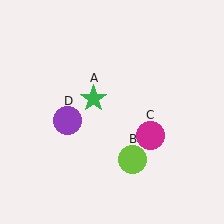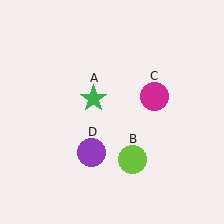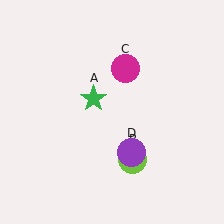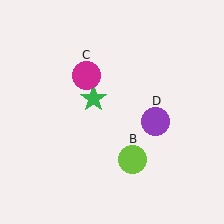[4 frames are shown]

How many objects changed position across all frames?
2 objects changed position: magenta circle (object C), purple circle (object D).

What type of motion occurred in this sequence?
The magenta circle (object C), purple circle (object D) rotated counterclockwise around the center of the scene.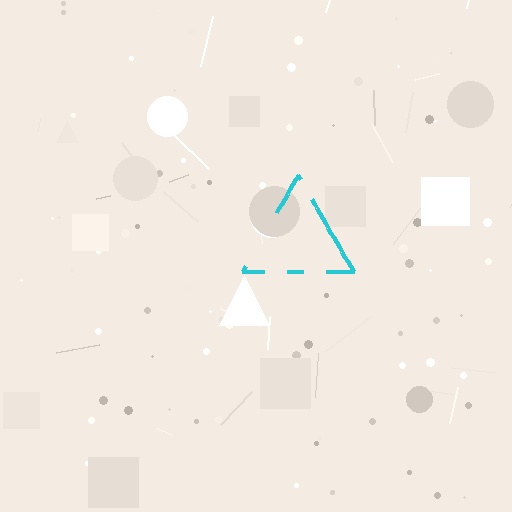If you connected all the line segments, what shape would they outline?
They would outline a triangle.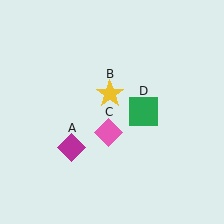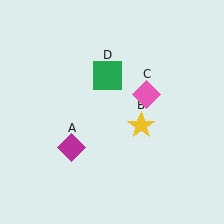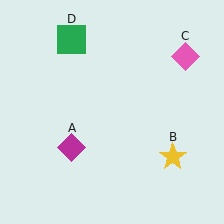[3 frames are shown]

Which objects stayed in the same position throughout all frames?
Magenta diamond (object A) remained stationary.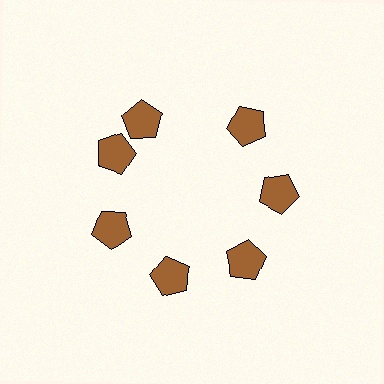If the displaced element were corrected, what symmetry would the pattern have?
It would have 7-fold rotational symmetry — the pattern would map onto itself every 51 degrees.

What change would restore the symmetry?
The symmetry would be restored by rotating it back into even spacing with its neighbors so that all 7 pentagons sit at equal angles and equal distance from the center.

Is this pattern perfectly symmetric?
No. The 7 brown pentagons are arranged in a ring, but one element near the 12 o'clock position is rotated out of alignment along the ring, breaking the 7-fold rotational symmetry.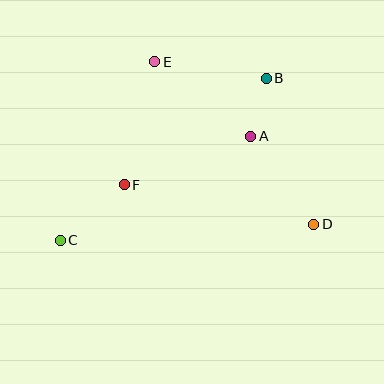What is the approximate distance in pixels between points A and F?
The distance between A and F is approximately 135 pixels.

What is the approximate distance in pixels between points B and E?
The distance between B and E is approximately 113 pixels.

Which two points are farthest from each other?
Points B and C are farthest from each other.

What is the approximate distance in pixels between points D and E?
The distance between D and E is approximately 227 pixels.